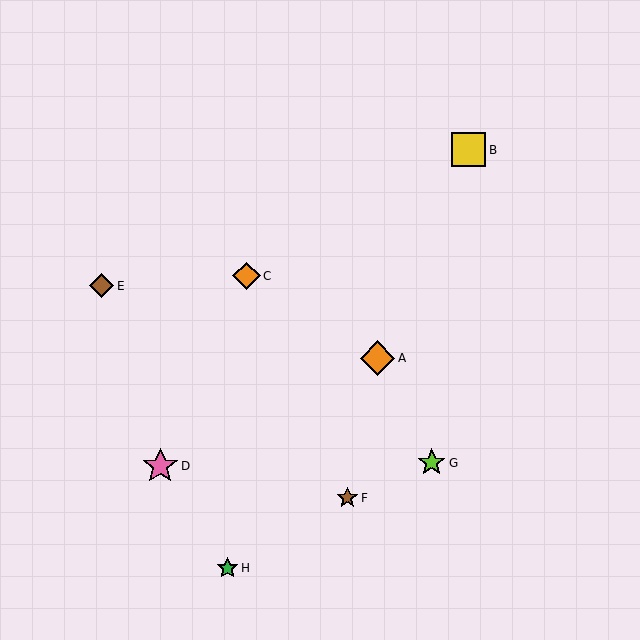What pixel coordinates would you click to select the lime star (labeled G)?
Click at (432, 463) to select the lime star G.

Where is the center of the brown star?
The center of the brown star is at (347, 498).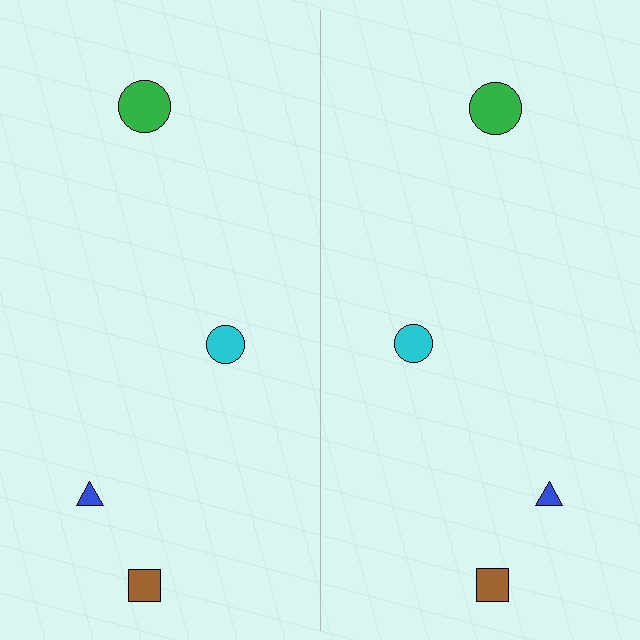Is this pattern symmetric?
Yes, this pattern has bilateral (reflection) symmetry.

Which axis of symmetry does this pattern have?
The pattern has a vertical axis of symmetry running through the center of the image.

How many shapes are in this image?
There are 8 shapes in this image.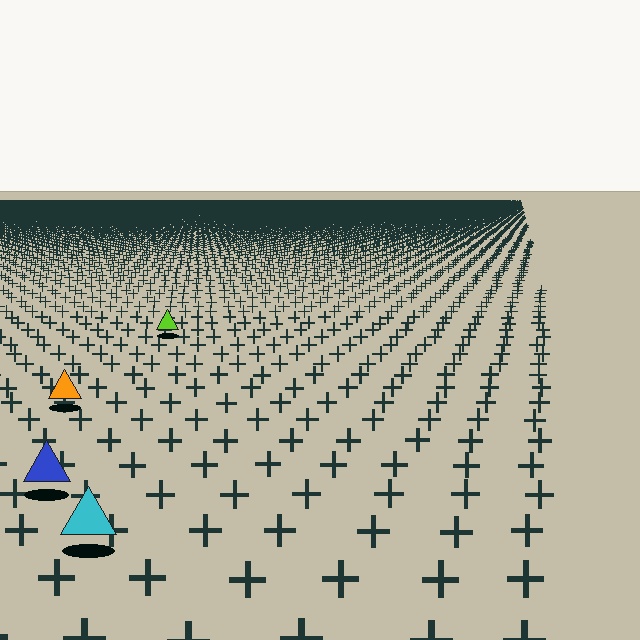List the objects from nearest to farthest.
From nearest to farthest: the cyan triangle, the blue triangle, the orange triangle, the lime triangle.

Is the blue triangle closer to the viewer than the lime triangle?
Yes. The blue triangle is closer — you can tell from the texture gradient: the ground texture is coarser near it.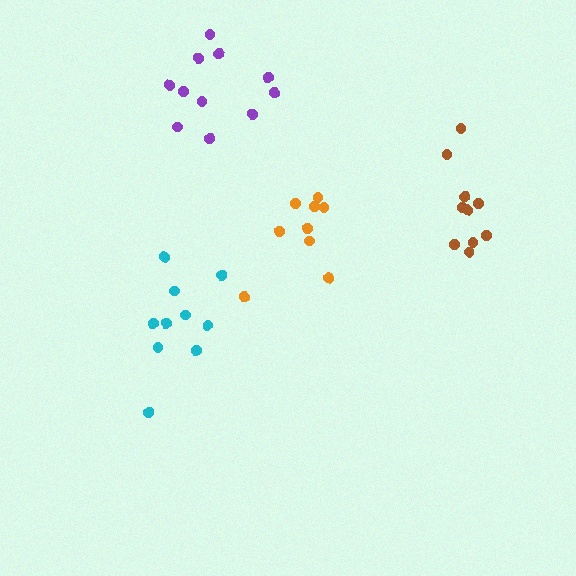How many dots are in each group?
Group 1: 9 dots, Group 2: 10 dots, Group 3: 11 dots, Group 4: 10 dots (40 total).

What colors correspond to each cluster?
The clusters are colored: orange, cyan, purple, brown.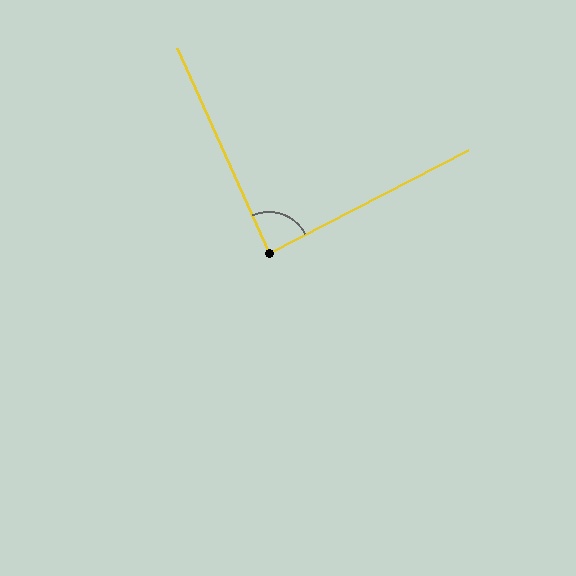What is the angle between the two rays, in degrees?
Approximately 87 degrees.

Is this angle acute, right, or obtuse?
It is approximately a right angle.